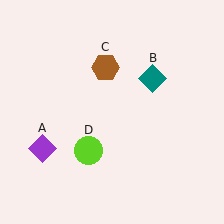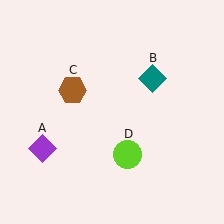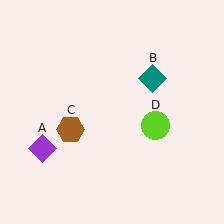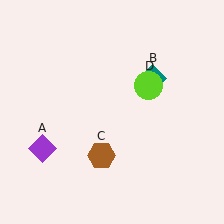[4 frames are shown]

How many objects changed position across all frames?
2 objects changed position: brown hexagon (object C), lime circle (object D).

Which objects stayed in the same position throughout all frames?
Purple diamond (object A) and teal diamond (object B) remained stationary.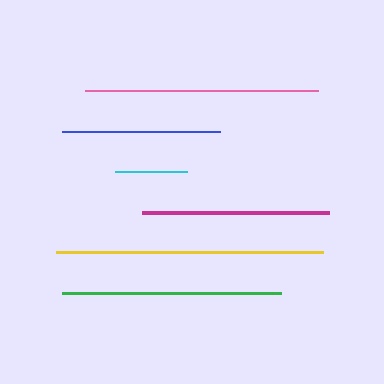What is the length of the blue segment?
The blue segment is approximately 158 pixels long.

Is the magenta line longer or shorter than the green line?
The green line is longer than the magenta line.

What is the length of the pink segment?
The pink segment is approximately 233 pixels long.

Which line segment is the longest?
The yellow line is the longest at approximately 267 pixels.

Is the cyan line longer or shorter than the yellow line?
The yellow line is longer than the cyan line.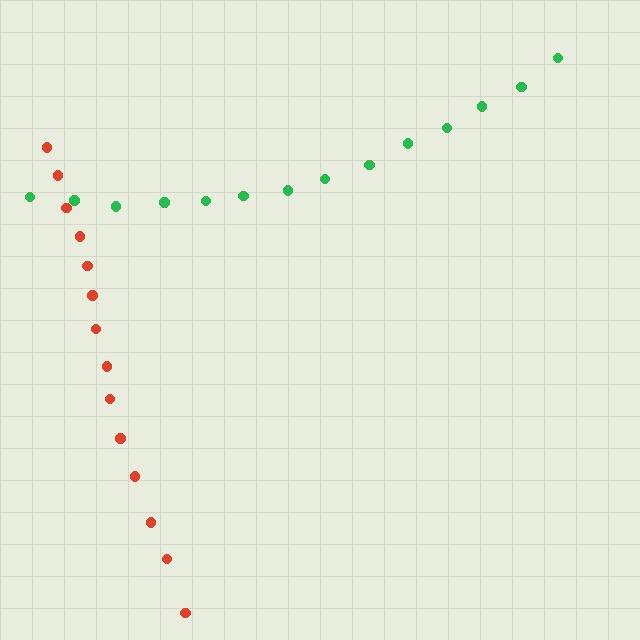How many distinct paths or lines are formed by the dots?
There are 2 distinct paths.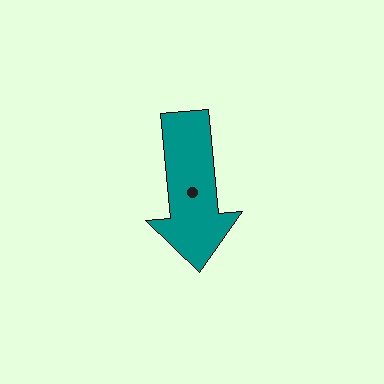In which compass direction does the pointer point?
South.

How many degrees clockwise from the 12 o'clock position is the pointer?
Approximately 175 degrees.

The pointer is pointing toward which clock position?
Roughly 6 o'clock.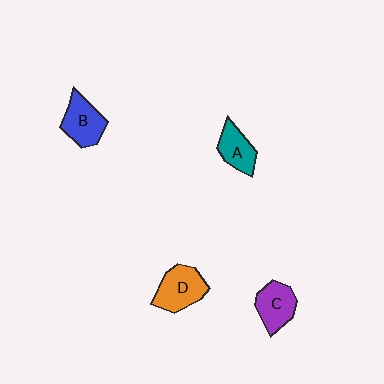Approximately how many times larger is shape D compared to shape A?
Approximately 1.4 times.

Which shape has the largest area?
Shape D (orange).